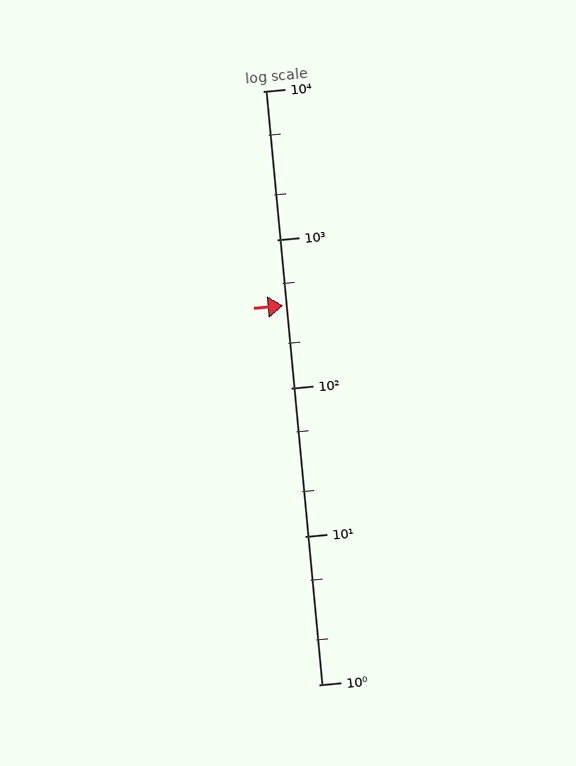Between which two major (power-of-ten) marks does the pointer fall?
The pointer is between 100 and 1000.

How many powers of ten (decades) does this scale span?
The scale spans 4 decades, from 1 to 10000.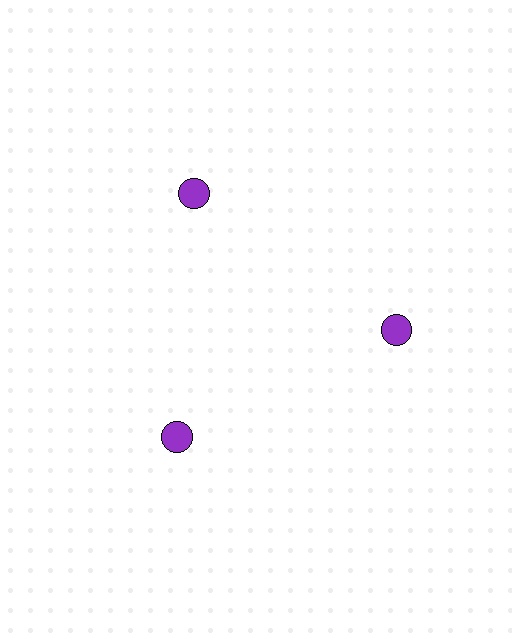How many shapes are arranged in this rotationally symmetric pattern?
There are 3 shapes, arranged in 3 groups of 1.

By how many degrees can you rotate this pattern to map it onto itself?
The pattern maps onto itself every 120 degrees of rotation.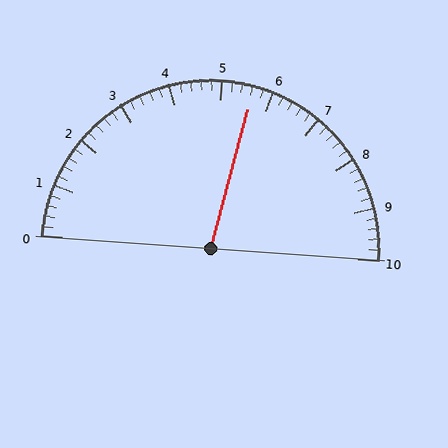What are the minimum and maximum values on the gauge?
The gauge ranges from 0 to 10.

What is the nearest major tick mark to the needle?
The nearest major tick mark is 6.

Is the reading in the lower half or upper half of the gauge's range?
The reading is in the upper half of the range (0 to 10).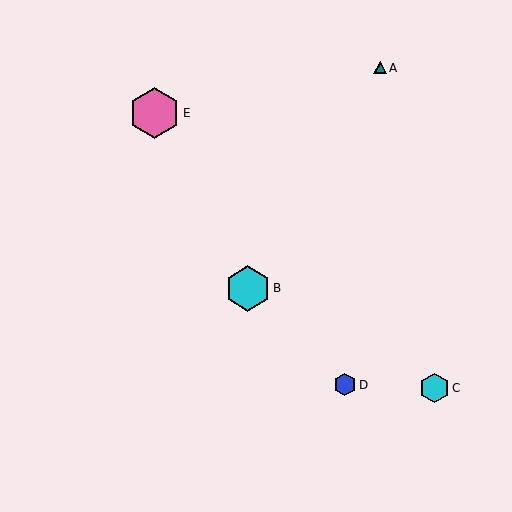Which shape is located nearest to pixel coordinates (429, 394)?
The cyan hexagon (labeled C) at (435, 388) is nearest to that location.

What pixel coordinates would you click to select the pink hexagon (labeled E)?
Click at (155, 113) to select the pink hexagon E.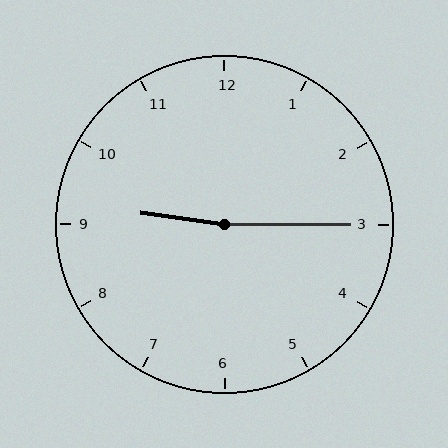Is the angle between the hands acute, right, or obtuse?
It is obtuse.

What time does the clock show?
9:15.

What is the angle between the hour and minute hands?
Approximately 172 degrees.